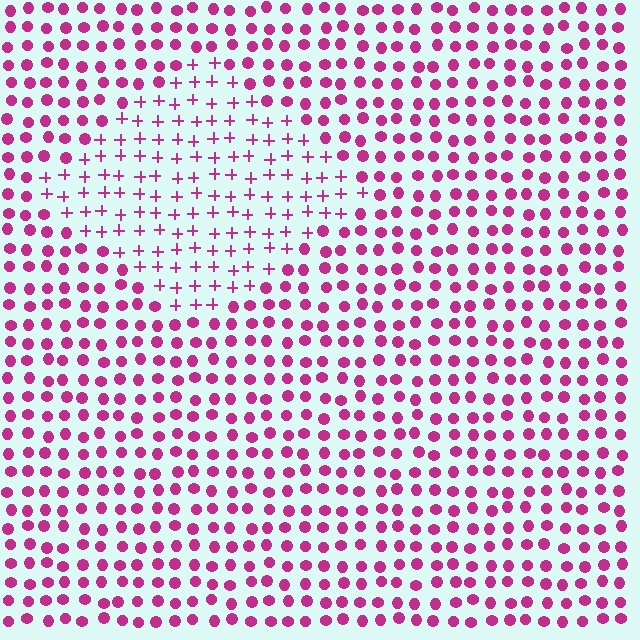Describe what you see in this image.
The image is filled with small magenta elements arranged in a uniform grid. A diamond-shaped region contains plus signs, while the surrounding area contains circles. The boundary is defined purely by the change in element shape.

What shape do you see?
I see a diamond.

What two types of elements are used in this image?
The image uses plus signs inside the diamond region and circles outside it.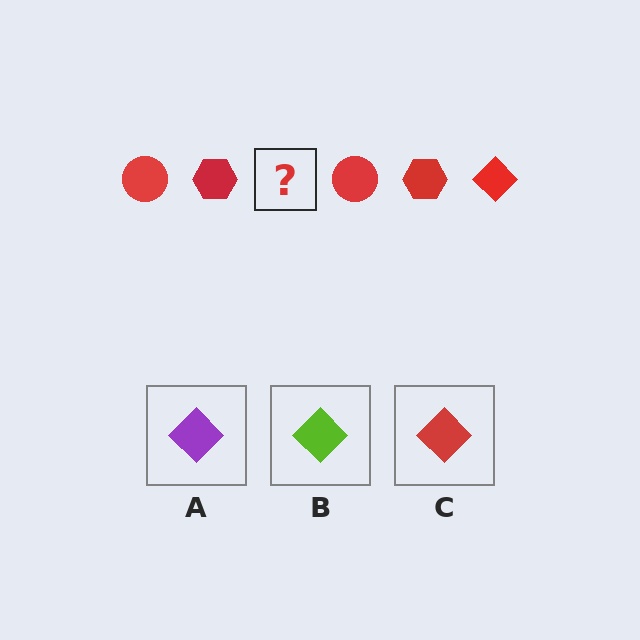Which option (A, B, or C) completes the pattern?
C.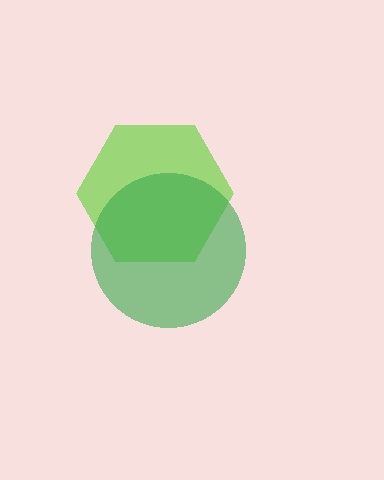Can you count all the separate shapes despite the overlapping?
Yes, there are 2 separate shapes.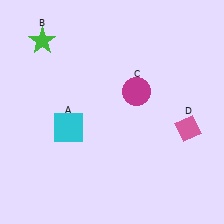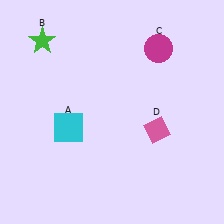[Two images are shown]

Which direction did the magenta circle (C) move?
The magenta circle (C) moved up.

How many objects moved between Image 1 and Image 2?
2 objects moved between the two images.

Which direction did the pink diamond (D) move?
The pink diamond (D) moved left.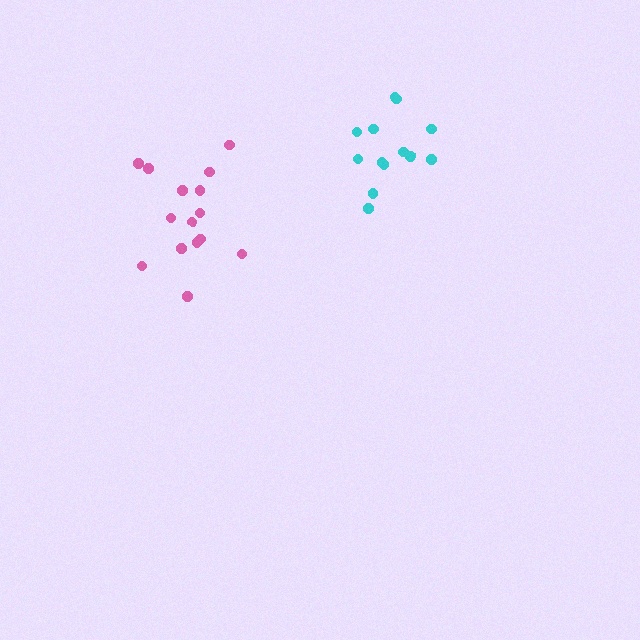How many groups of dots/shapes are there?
There are 2 groups.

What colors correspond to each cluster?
The clusters are colored: pink, cyan.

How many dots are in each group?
Group 1: 15 dots, Group 2: 13 dots (28 total).